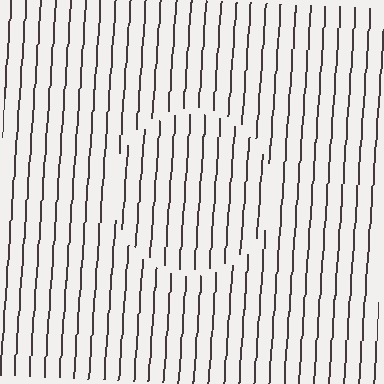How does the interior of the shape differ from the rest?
The interior of the shape contains the same grating, shifted by half a period — the contour is defined by the phase discontinuity where line-ends from the inner and outer gratings abut.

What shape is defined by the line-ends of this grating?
An illusory circle. The interior of the shape contains the same grating, shifted by half a period — the contour is defined by the phase discontinuity where line-ends from the inner and outer gratings abut.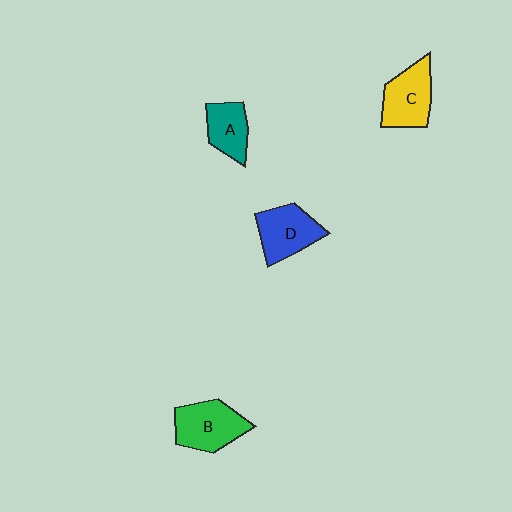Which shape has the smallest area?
Shape A (teal).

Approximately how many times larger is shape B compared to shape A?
Approximately 1.4 times.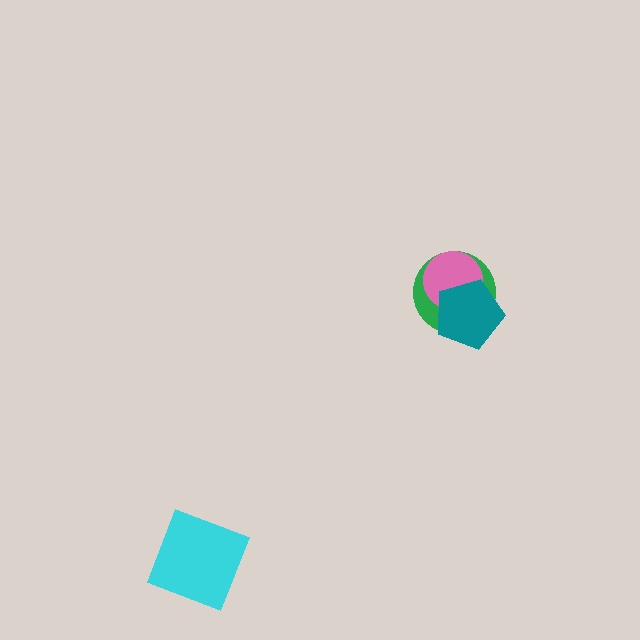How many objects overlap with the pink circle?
2 objects overlap with the pink circle.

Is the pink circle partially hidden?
Yes, it is partially covered by another shape.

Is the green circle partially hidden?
Yes, it is partially covered by another shape.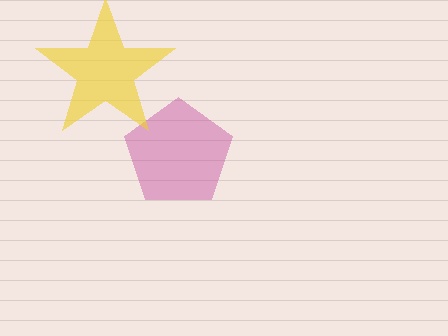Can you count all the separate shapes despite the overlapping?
Yes, there are 2 separate shapes.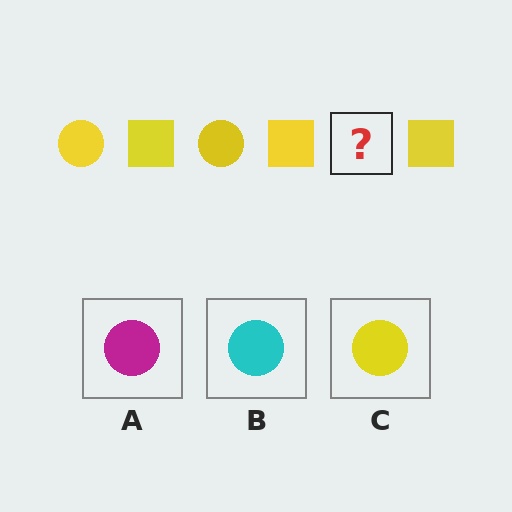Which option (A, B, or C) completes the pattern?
C.